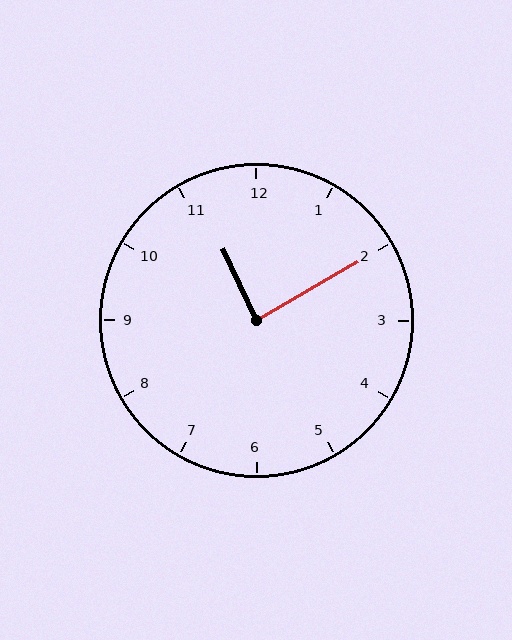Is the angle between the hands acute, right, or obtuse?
It is right.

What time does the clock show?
11:10.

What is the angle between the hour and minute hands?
Approximately 85 degrees.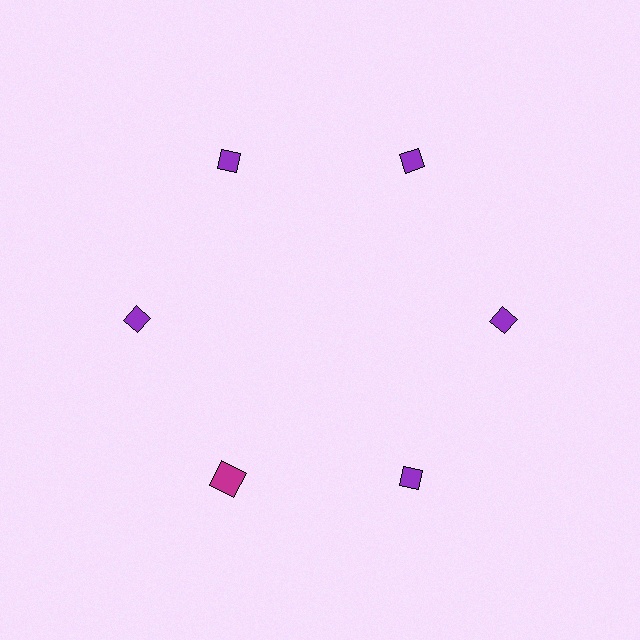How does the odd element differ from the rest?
It differs in both color (magenta instead of purple) and shape (square instead of diamond).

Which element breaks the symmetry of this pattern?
The magenta square at roughly the 7 o'clock position breaks the symmetry. All other shapes are purple diamonds.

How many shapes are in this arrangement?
There are 6 shapes arranged in a ring pattern.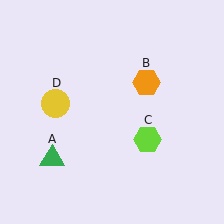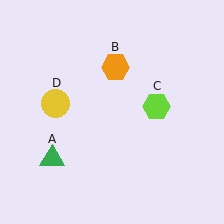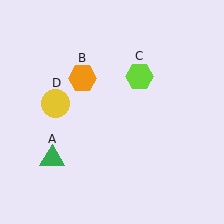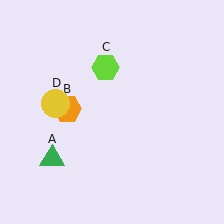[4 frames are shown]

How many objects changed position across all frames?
2 objects changed position: orange hexagon (object B), lime hexagon (object C).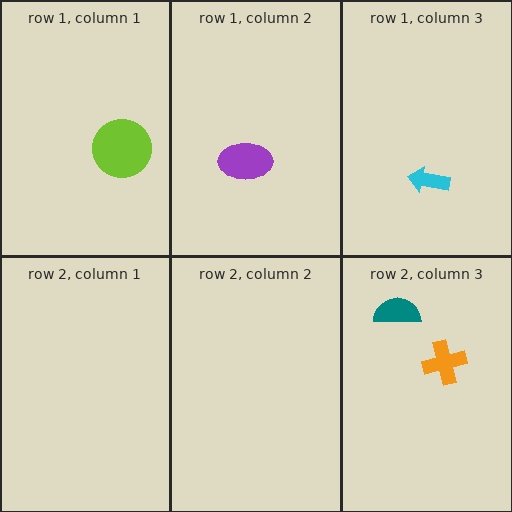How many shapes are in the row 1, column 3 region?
1.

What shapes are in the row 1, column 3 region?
The cyan arrow.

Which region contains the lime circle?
The row 1, column 1 region.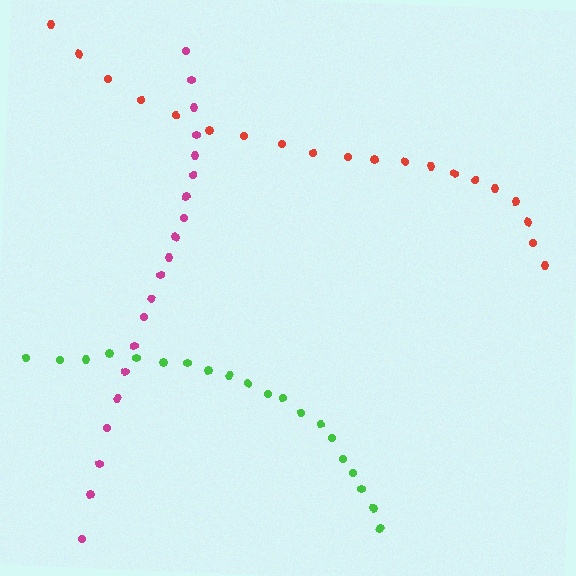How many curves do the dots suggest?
There are 3 distinct paths.